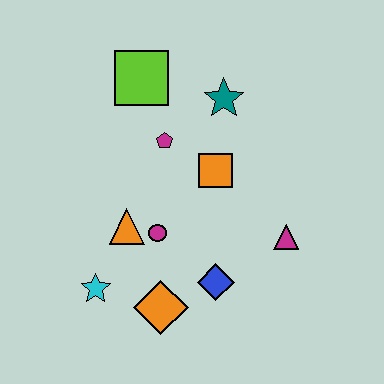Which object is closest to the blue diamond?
The orange diamond is closest to the blue diamond.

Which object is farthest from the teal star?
The cyan star is farthest from the teal star.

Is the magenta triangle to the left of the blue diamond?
No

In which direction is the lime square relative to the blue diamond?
The lime square is above the blue diamond.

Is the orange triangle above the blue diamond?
Yes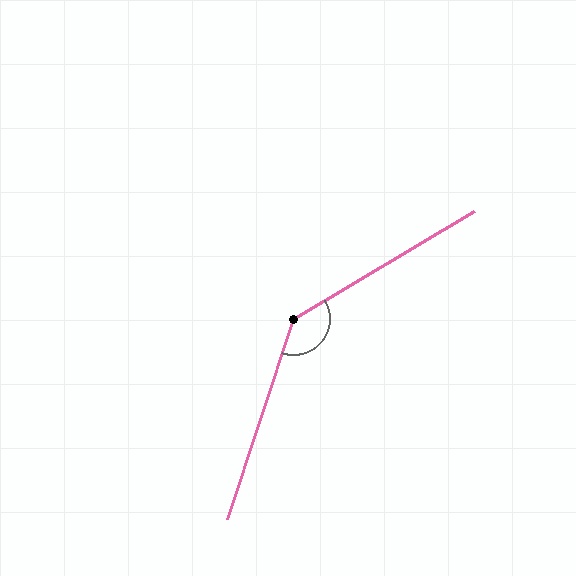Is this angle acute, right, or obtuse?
It is obtuse.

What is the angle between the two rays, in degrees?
Approximately 139 degrees.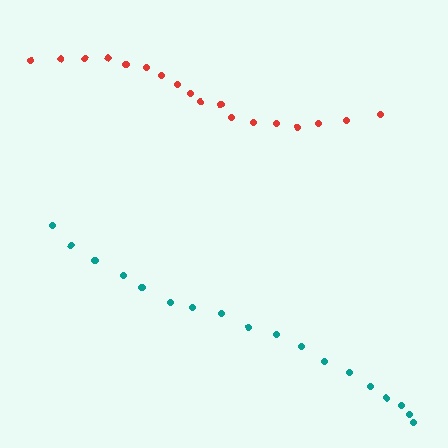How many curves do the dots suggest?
There are 2 distinct paths.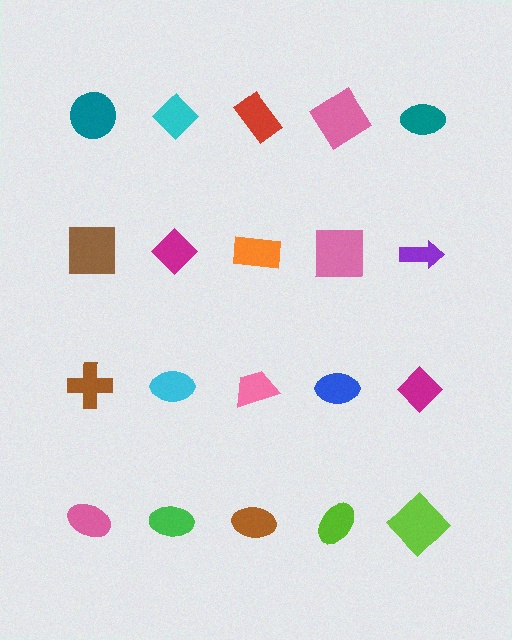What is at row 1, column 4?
A pink diamond.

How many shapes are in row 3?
5 shapes.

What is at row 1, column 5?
A teal ellipse.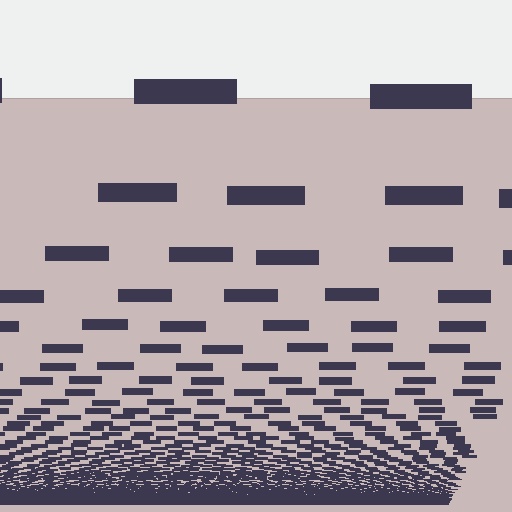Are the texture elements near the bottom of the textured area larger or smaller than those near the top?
Smaller. The gradient is inverted — elements near the bottom are smaller and denser.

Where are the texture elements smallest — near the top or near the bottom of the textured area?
Near the bottom.